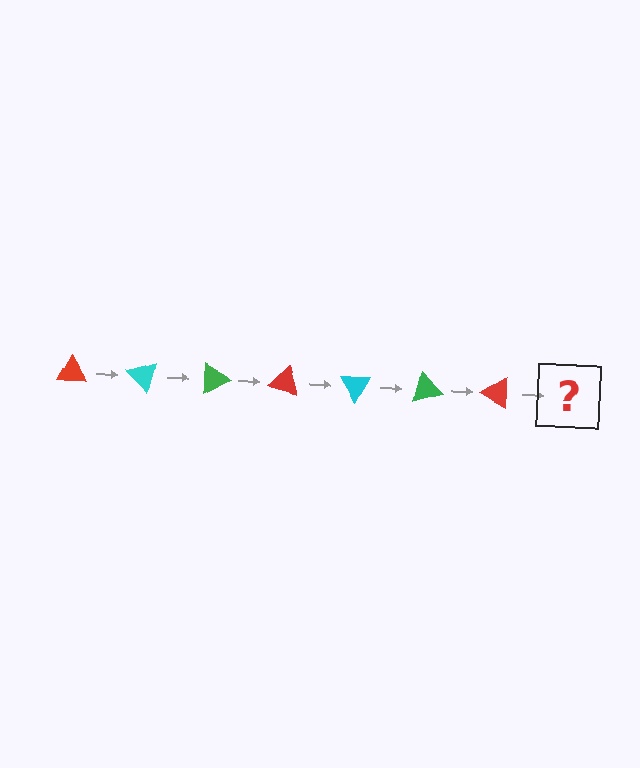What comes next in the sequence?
The next element should be a cyan triangle, rotated 315 degrees from the start.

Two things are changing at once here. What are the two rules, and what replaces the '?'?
The two rules are that it rotates 45 degrees each step and the color cycles through red, cyan, and green. The '?' should be a cyan triangle, rotated 315 degrees from the start.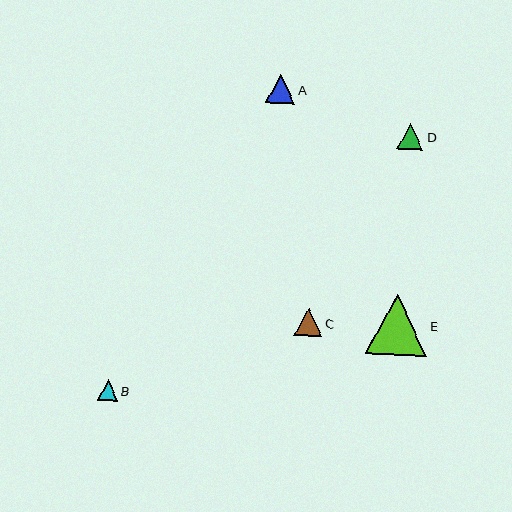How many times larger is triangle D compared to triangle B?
Triangle D is approximately 1.3 times the size of triangle B.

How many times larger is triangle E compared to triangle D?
Triangle E is approximately 2.3 times the size of triangle D.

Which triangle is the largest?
Triangle E is the largest with a size of approximately 61 pixels.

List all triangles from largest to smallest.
From largest to smallest: E, A, C, D, B.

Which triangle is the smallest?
Triangle B is the smallest with a size of approximately 20 pixels.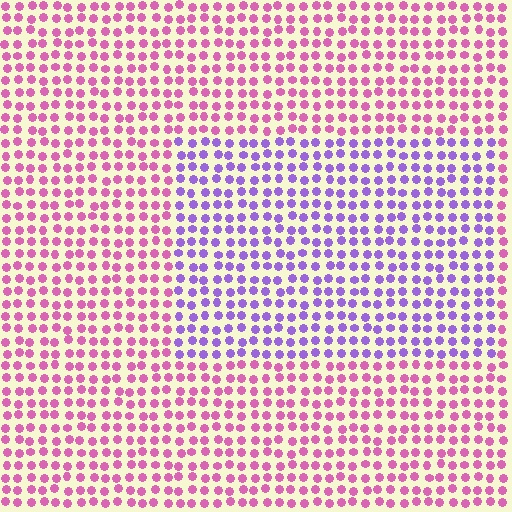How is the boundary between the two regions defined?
The boundary is defined purely by a slight shift in hue (about 51 degrees). Spacing, size, and orientation are identical on both sides.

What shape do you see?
I see a rectangle.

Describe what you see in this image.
The image is filled with small pink elements in a uniform arrangement. A rectangle-shaped region is visible where the elements are tinted to a slightly different hue, forming a subtle color boundary.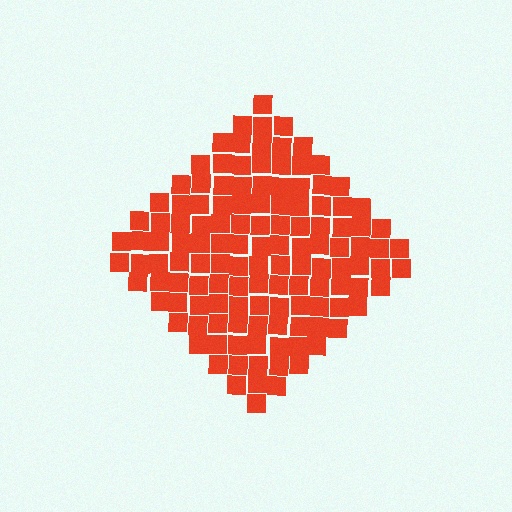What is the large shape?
The large shape is a diamond.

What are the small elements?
The small elements are squares.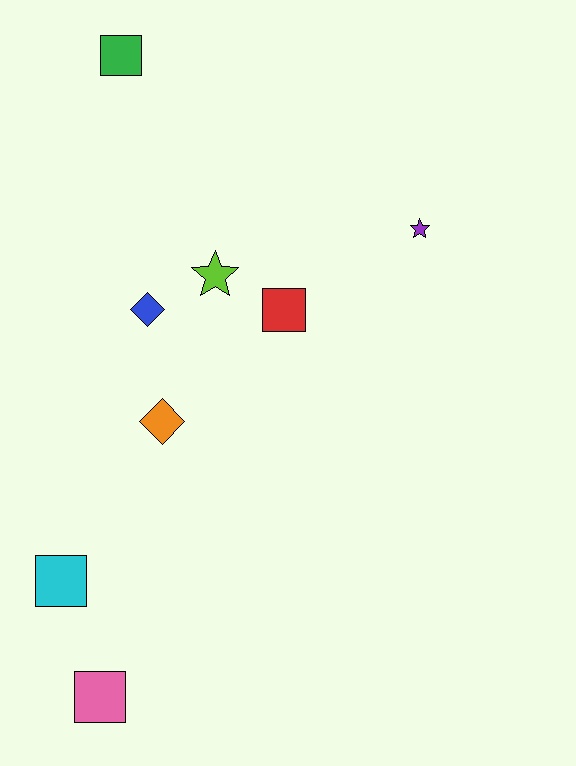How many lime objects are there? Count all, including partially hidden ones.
There is 1 lime object.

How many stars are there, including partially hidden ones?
There are 2 stars.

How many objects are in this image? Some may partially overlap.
There are 8 objects.